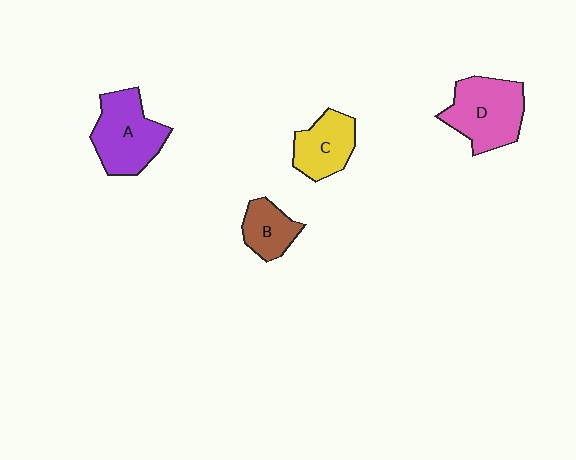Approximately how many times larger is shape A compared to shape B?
Approximately 1.8 times.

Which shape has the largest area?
Shape D (pink).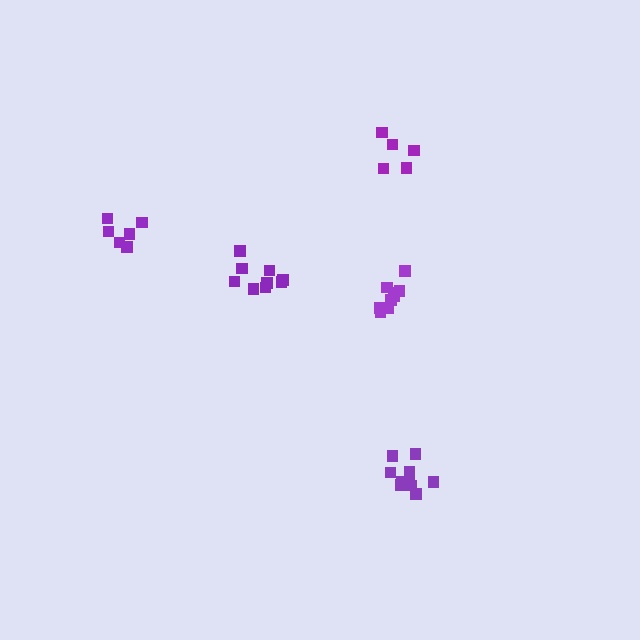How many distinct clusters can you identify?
There are 5 distinct clusters.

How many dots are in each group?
Group 1: 9 dots, Group 2: 9 dots, Group 3: 6 dots, Group 4: 5 dots, Group 5: 10 dots (39 total).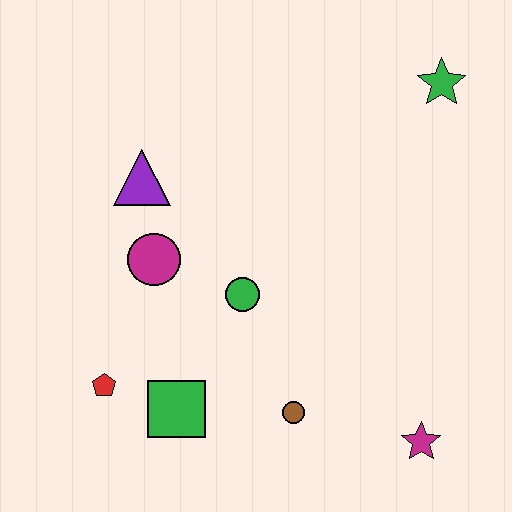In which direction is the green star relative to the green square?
The green star is above the green square.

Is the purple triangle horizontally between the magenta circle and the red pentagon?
Yes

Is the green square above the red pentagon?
No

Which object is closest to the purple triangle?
The magenta circle is closest to the purple triangle.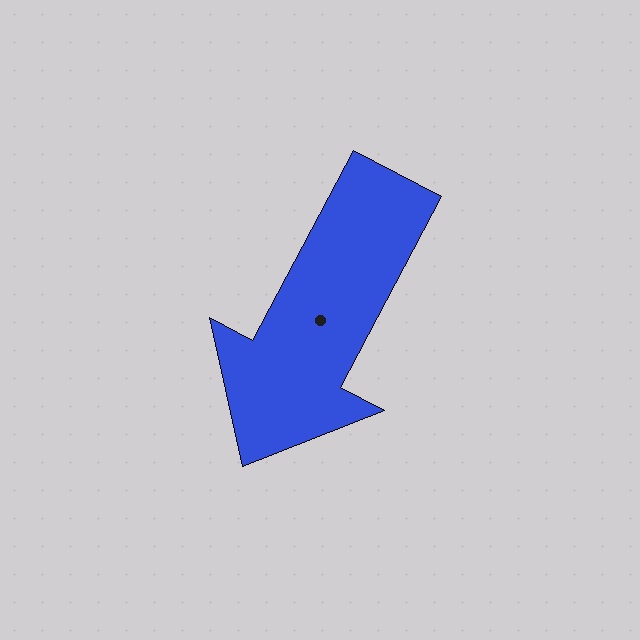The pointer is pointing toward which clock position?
Roughly 7 o'clock.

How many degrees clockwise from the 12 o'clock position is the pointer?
Approximately 208 degrees.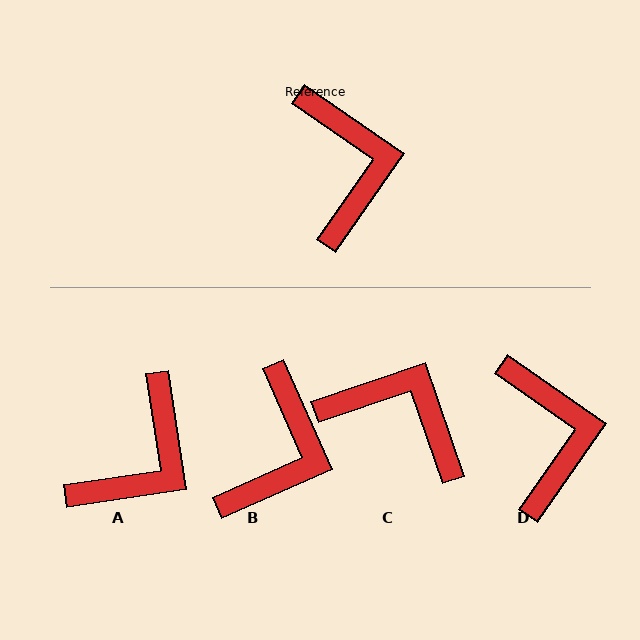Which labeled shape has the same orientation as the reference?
D.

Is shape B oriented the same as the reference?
No, it is off by about 31 degrees.